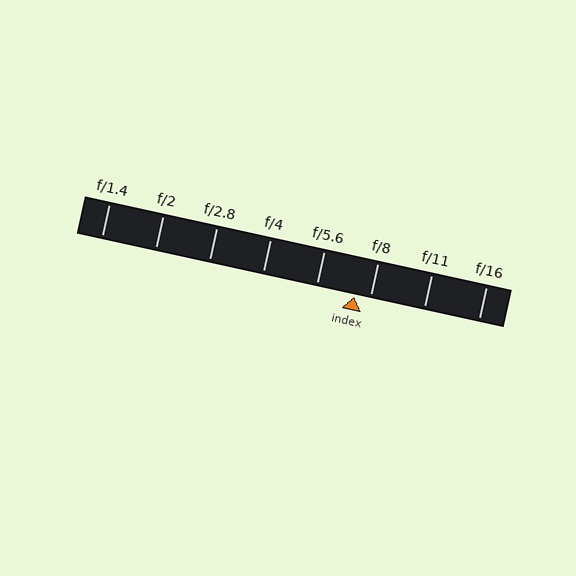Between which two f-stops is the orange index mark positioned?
The index mark is between f/5.6 and f/8.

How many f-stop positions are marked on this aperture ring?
There are 8 f-stop positions marked.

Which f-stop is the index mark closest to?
The index mark is closest to f/8.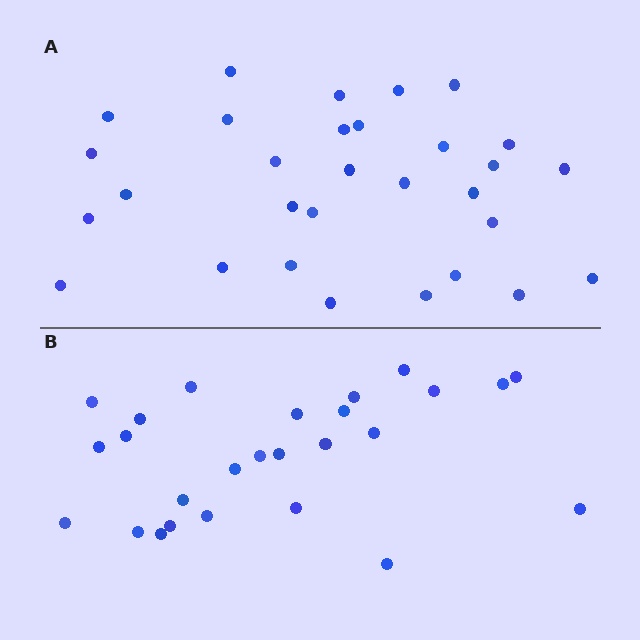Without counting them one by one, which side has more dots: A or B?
Region A (the top region) has more dots.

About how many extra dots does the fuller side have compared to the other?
Region A has about 4 more dots than region B.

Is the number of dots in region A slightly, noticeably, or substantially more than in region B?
Region A has only slightly more — the two regions are fairly close. The ratio is roughly 1.2 to 1.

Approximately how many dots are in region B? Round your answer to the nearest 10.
About 30 dots. (The exact count is 26, which rounds to 30.)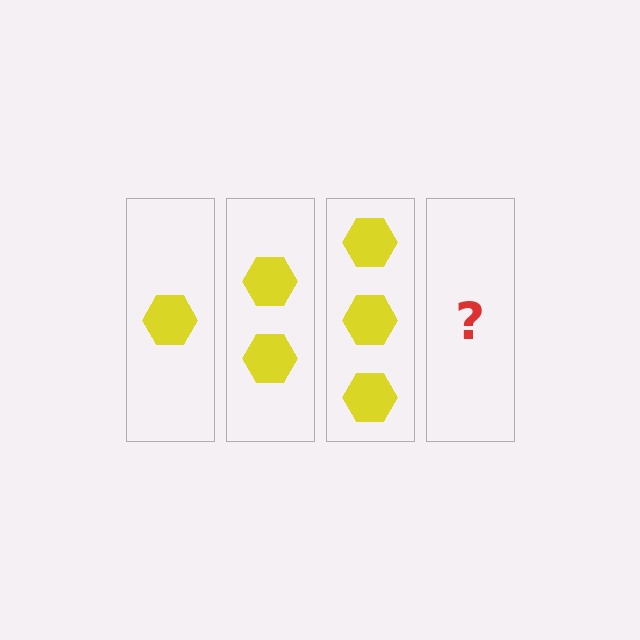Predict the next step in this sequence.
The next step is 4 hexagons.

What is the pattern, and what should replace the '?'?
The pattern is that each step adds one more hexagon. The '?' should be 4 hexagons.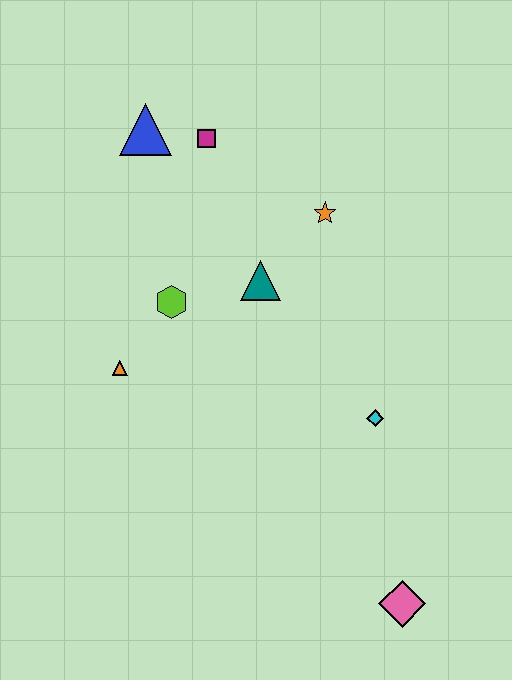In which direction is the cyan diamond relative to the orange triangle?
The cyan diamond is to the right of the orange triangle.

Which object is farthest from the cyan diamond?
The blue triangle is farthest from the cyan diamond.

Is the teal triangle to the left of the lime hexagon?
No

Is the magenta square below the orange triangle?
No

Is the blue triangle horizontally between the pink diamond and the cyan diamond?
No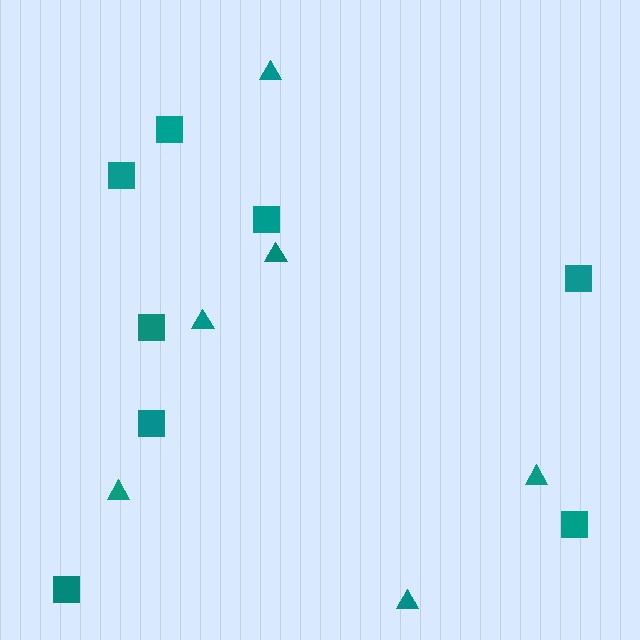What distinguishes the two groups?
There are 2 groups: one group of squares (8) and one group of triangles (6).